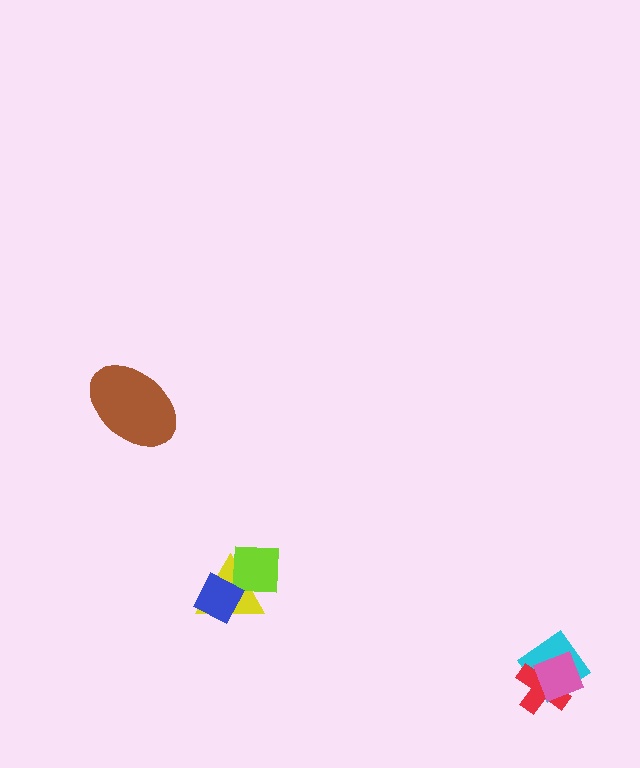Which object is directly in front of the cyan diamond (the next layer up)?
The red cross is directly in front of the cyan diamond.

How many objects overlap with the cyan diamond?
2 objects overlap with the cyan diamond.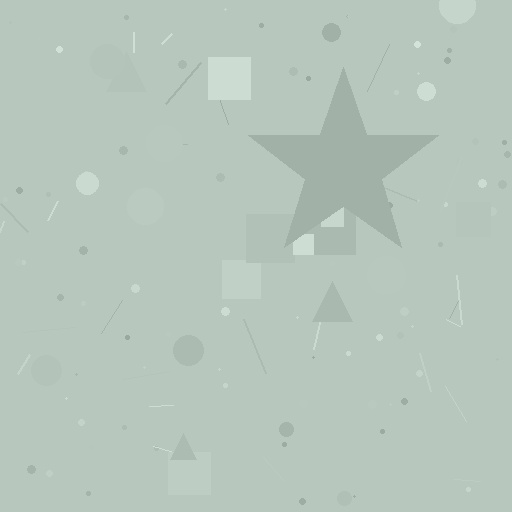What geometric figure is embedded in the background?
A star is embedded in the background.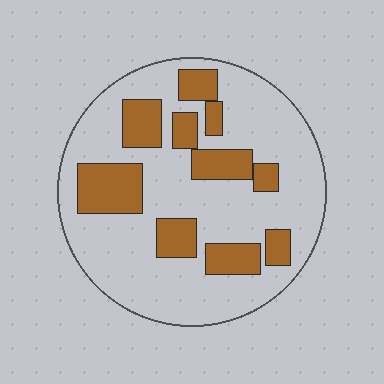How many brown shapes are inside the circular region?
10.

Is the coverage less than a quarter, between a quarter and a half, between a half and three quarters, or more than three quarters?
Between a quarter and a half.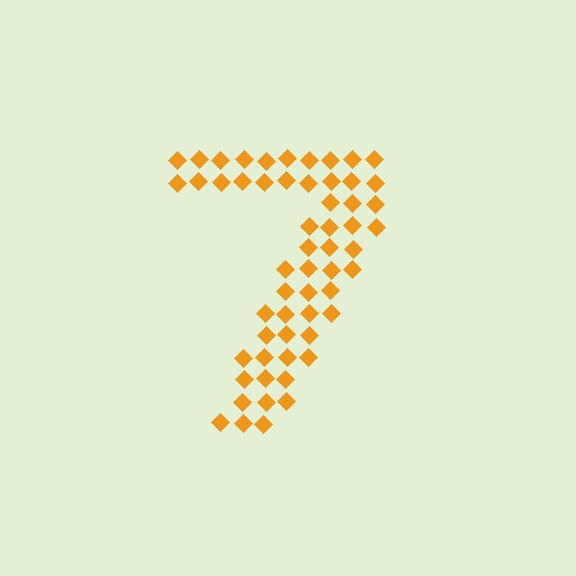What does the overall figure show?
The overall figure shows the digit 7.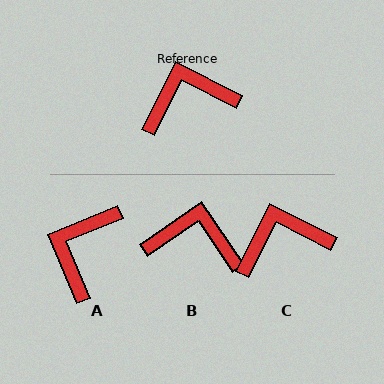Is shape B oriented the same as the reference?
No, it is off by about 29 degrees.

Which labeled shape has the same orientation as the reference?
C.